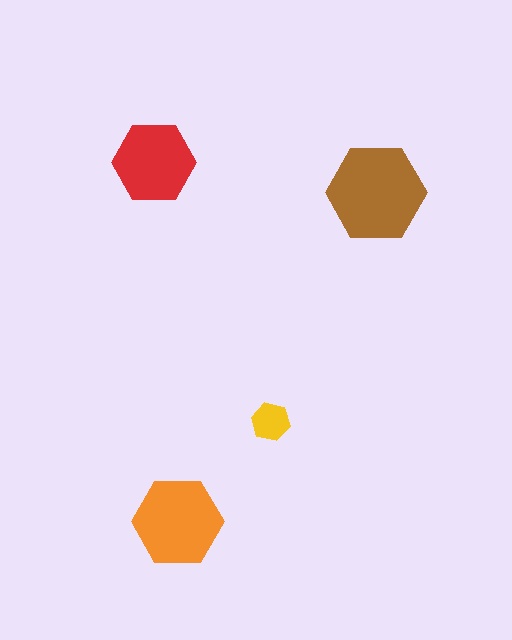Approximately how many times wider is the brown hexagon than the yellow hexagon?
About 2.5 times wider.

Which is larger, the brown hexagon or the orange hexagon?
The brown one.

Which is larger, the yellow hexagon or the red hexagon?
The red one.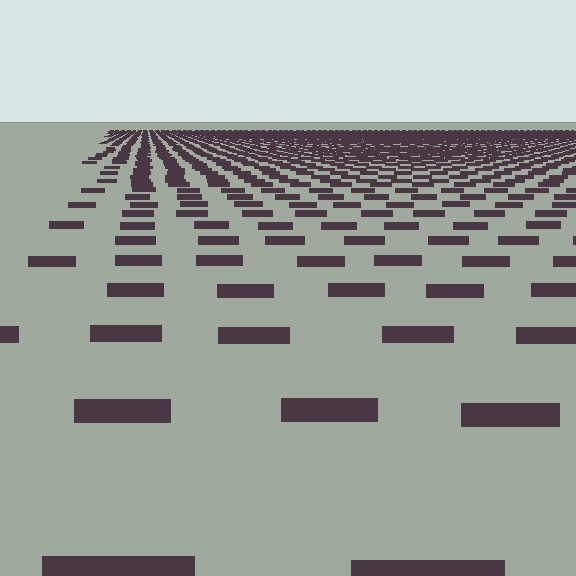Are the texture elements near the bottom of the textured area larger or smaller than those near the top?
Larger. Near the bottom, elements are closer to the viewer and appear at a bigger on-screen size.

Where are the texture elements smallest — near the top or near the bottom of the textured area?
Near the top.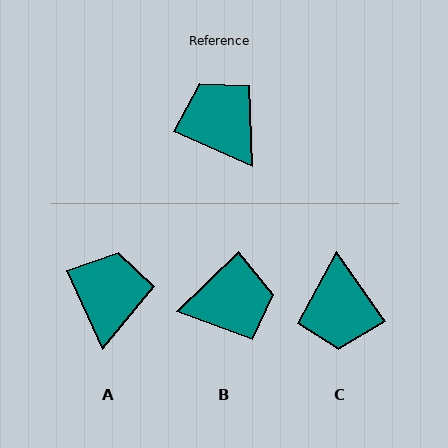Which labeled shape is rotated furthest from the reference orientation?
C, about 149 degrees away.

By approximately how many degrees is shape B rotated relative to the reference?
Approximately 112 degrees clockwise.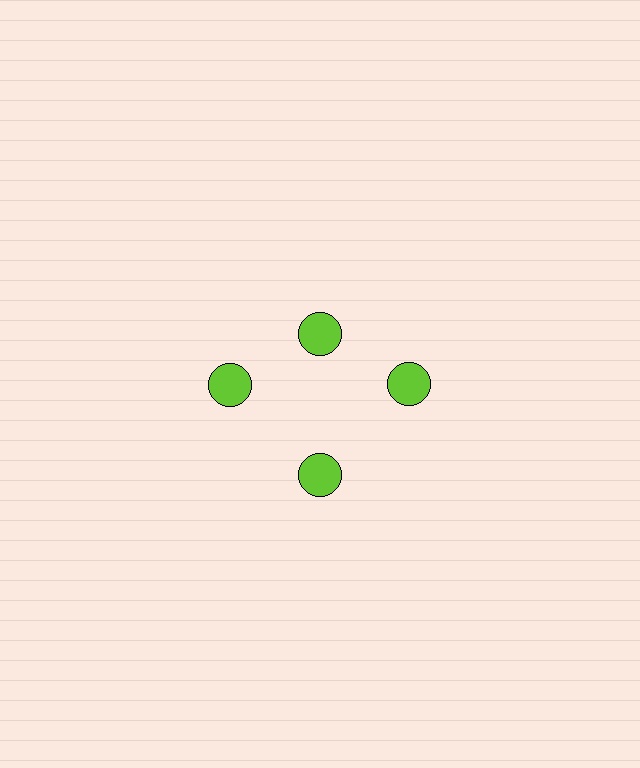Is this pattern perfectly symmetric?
No. The 4 lime circles are arranged in a ring, but one element near the 12 o'clock position is pulled inward toward the center, breaking the 4-fold rotational symmetry.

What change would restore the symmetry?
The symmetry would be restored by moving it outward, back onto the ring so that all 4 circles sit at equal angles and equal distance from the center.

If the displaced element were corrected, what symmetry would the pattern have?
It would have 4-fold rotational symmetry — the pattern would map onto itself every 90 degrees.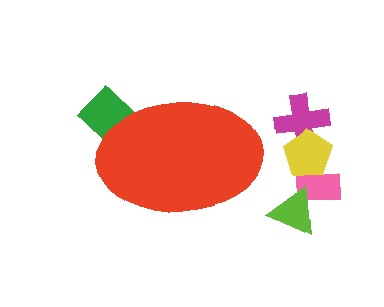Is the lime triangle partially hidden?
No, the lime triangle is fully visible.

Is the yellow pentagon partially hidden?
No, the yellow pentagon is fully visible.